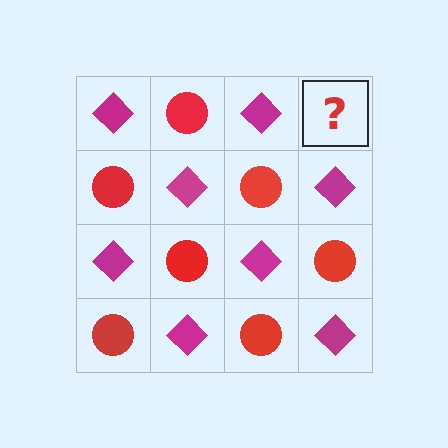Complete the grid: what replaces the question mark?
The question mark should be replaced with a red circle.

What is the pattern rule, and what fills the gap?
The rule is that it alternates magenta diamond and red circle in a checkerboard pattern. The gap should be filled with a red circle.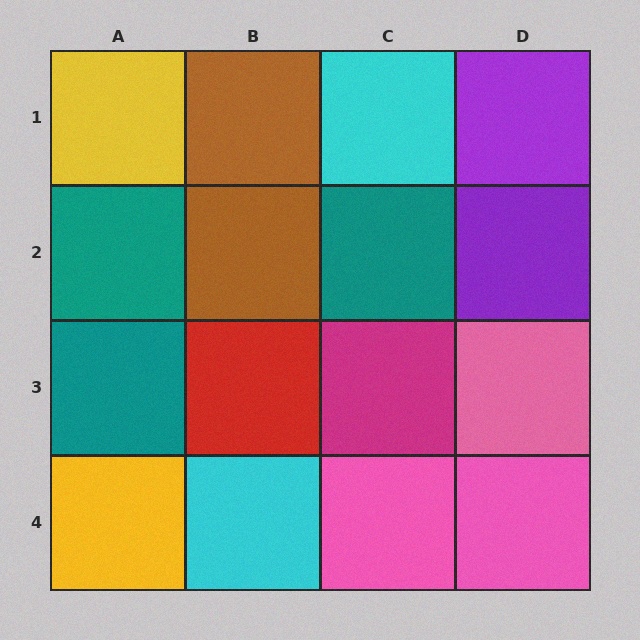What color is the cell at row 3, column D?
Pink.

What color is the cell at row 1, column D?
Purple.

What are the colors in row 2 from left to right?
Teal, brown, teal, purple.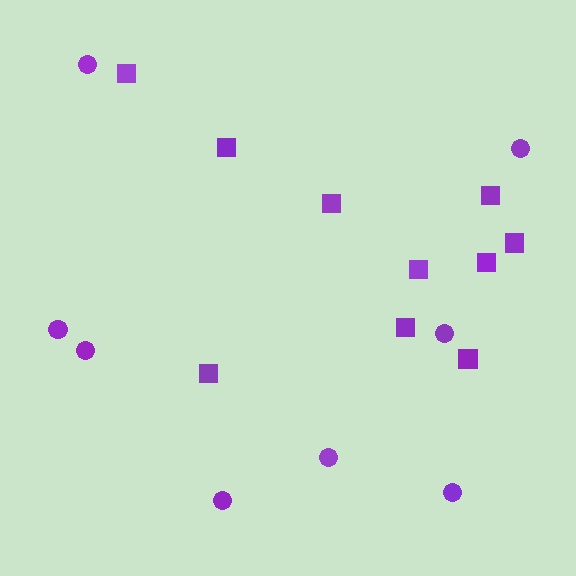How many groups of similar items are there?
There are 2 groups: one group of squares (10) and one group of circles (8).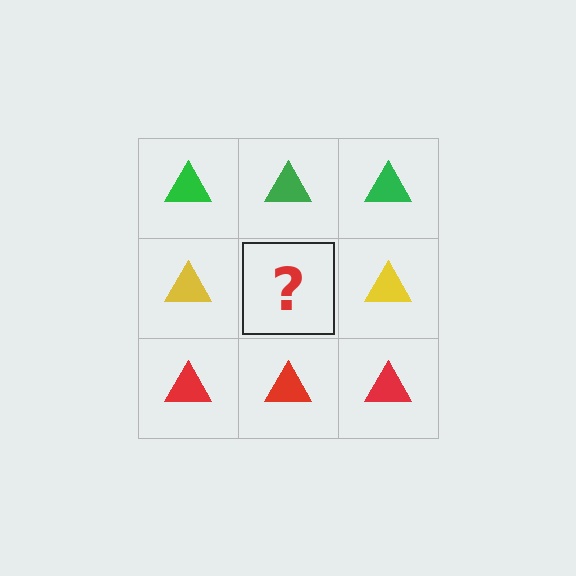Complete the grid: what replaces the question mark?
The question mark should be replaced with a yellow triangle.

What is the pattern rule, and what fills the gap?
The rule is that each row has a consistent color. The gap should be filled with a yellow triangle.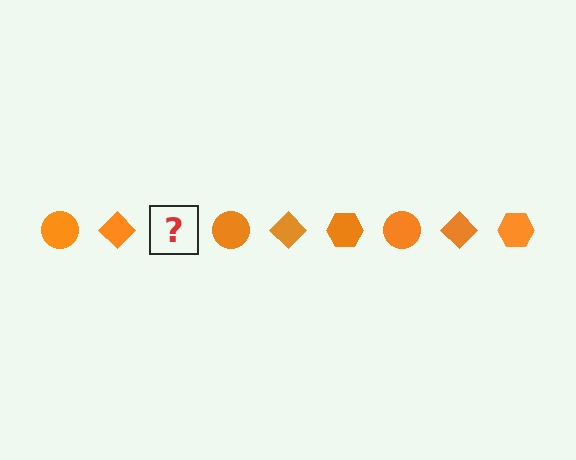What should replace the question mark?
The question mark should be replaced with an orange hexagon.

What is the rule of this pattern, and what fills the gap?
The rule is that the pattern cycles through circle, diamond, hexagon shapes in orange. The gap should be filled with an orange hexagon.